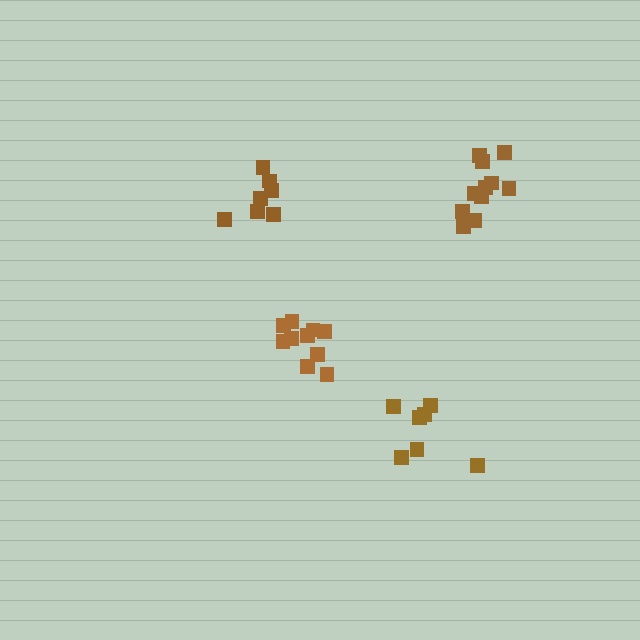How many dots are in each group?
Group 1: 7 dots, Group 2: 11 dots, Group 3: 10 dots, Group 4: 7 dots (35 total).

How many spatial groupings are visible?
There are 4 spatial groupings.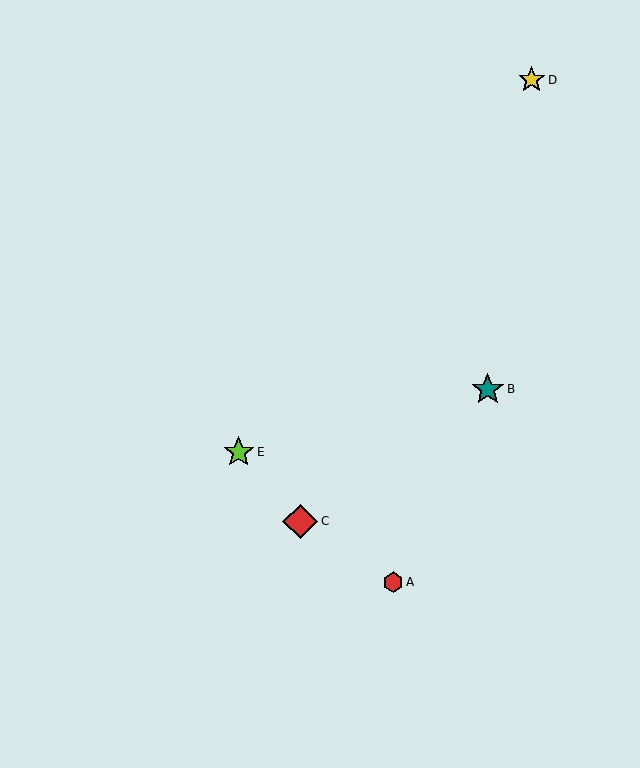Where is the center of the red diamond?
The center of the red diamond is at (300, 521).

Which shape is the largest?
The red diamond (labeled C) is the largest.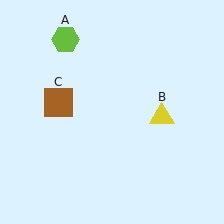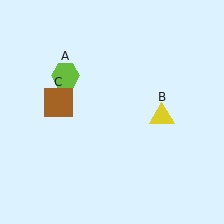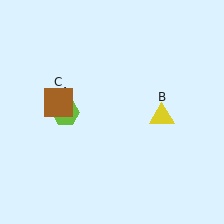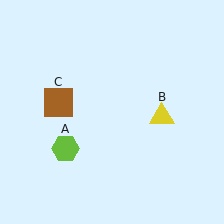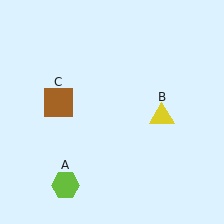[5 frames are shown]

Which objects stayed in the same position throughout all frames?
Yellow triangle (object B) and brown square (object C) remained stationary.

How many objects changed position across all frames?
1 object changed position: lime hexagon (object A).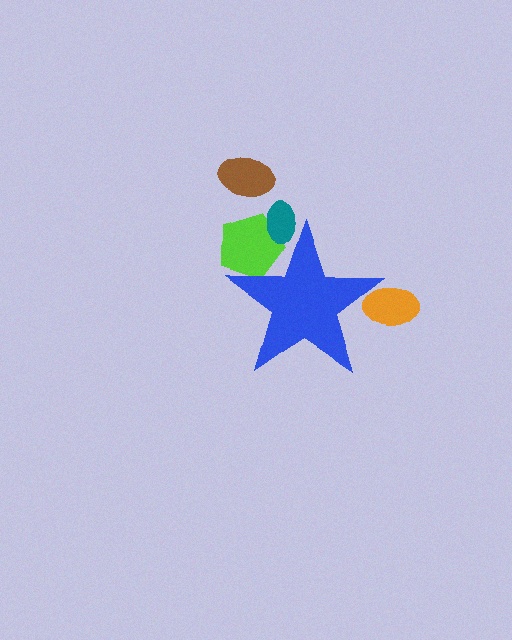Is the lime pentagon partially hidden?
Yes, the lime pentagon is partially hidden behind the blue star.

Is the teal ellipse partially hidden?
Yes, the teal ellipse is partially hidden behind the blue star.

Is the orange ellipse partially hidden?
Yes, the orange ellipse is partially hidden behind the blue star.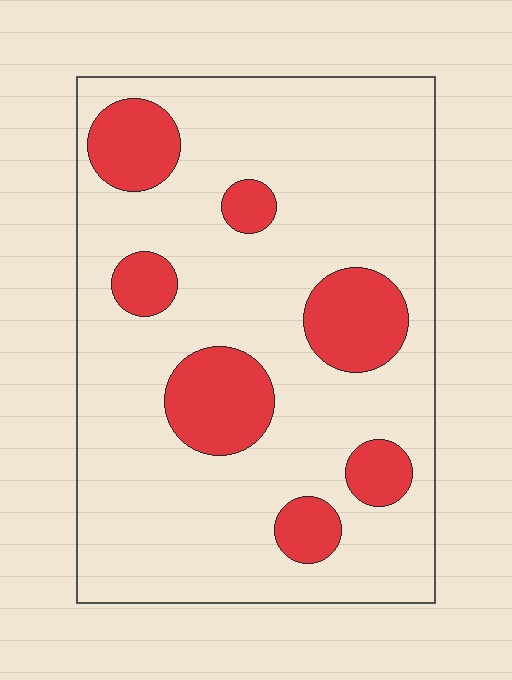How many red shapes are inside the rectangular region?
7.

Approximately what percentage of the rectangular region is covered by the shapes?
Approximately 20%.